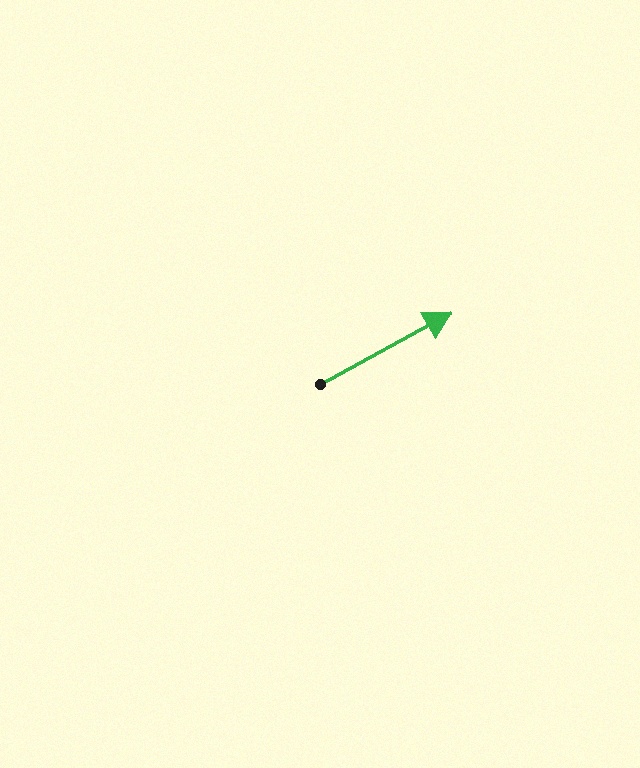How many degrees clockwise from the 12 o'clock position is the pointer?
Approximately 62 degrees.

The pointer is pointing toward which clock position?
Roughly 2 o'clock.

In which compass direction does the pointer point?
Northeast.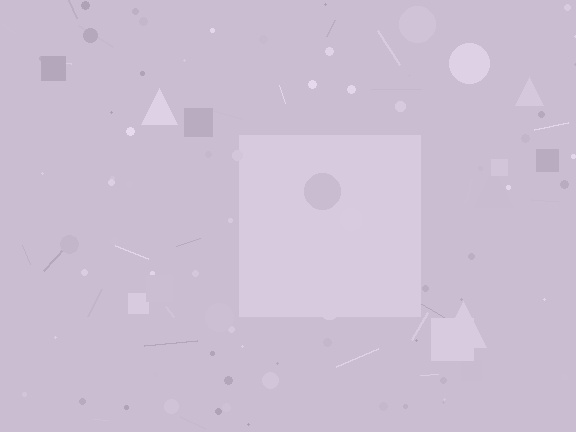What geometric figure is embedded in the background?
A square is embedded in the background.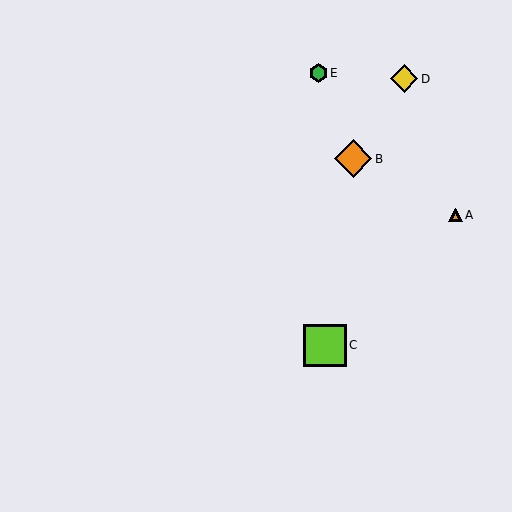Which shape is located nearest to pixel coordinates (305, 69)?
The green hexagon (labeled E) at (318, 73) is nearest to that location.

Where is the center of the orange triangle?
The center of the orange triangle is at (456, 215).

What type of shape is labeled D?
Shape D is a yellow diamond.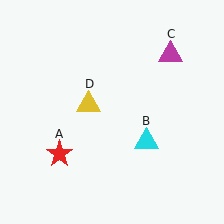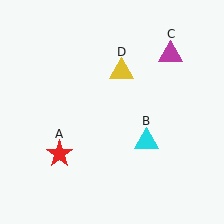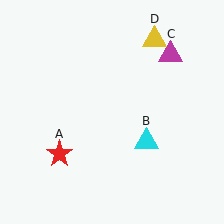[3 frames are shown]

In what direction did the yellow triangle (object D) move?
The yellow triangle (object D) moved up and to the right.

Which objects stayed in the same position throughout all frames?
Red star (object A) and cyan triangle (object B) and magenta triangle (object C) remained stationary.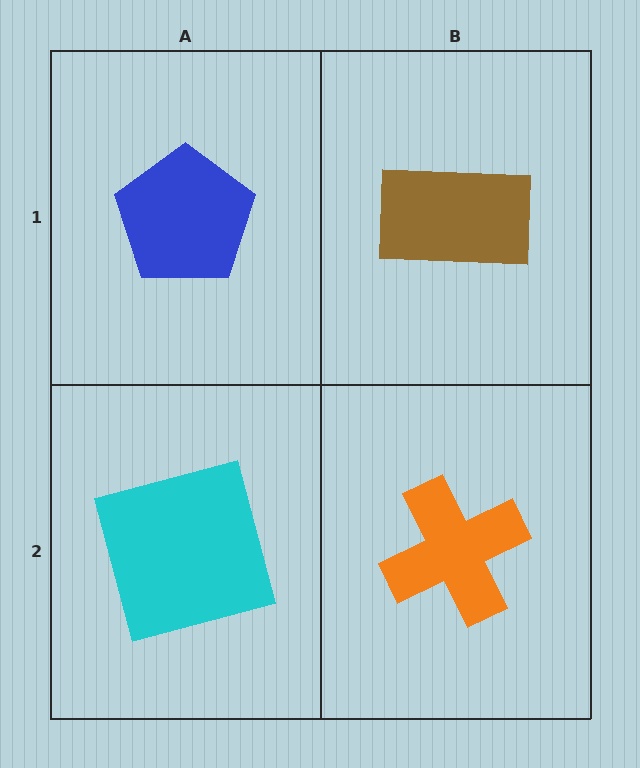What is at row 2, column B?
An orange cross.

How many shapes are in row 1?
2 shapes.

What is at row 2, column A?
A cyan square.